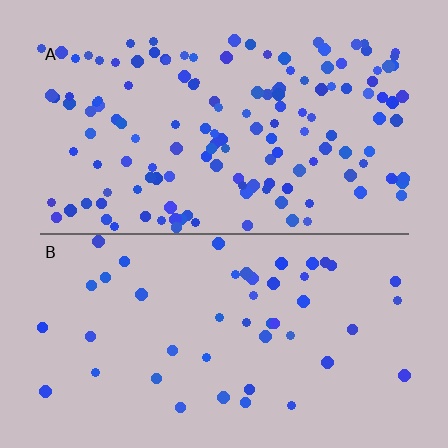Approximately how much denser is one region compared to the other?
Approximately 3.1× — region A over region B.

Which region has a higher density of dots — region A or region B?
A (the top).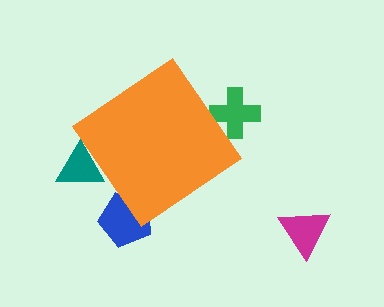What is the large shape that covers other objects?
An orange diamond.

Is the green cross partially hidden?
Yes, the green cross is partially hidden behind the orange diamond.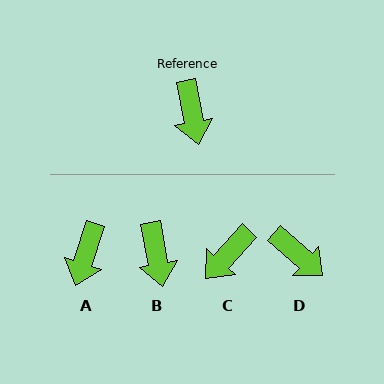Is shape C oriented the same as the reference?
No, it is off by about 53 degrees.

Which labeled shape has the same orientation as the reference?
B.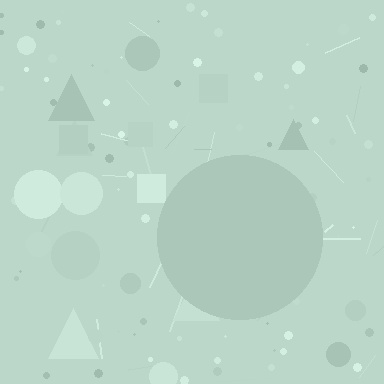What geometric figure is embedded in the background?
A circle is embedded in the background.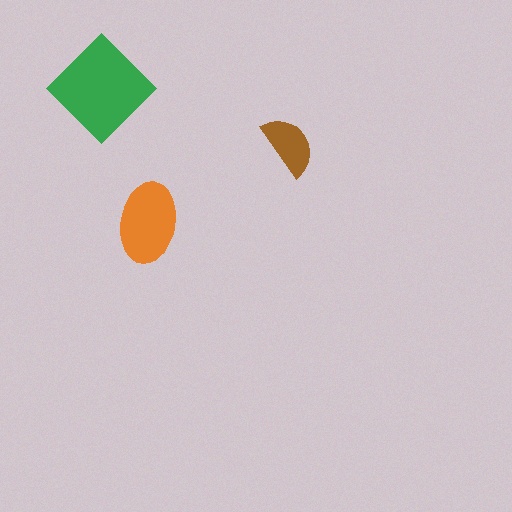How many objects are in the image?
There are 3 objects in the image.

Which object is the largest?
The green diamond.